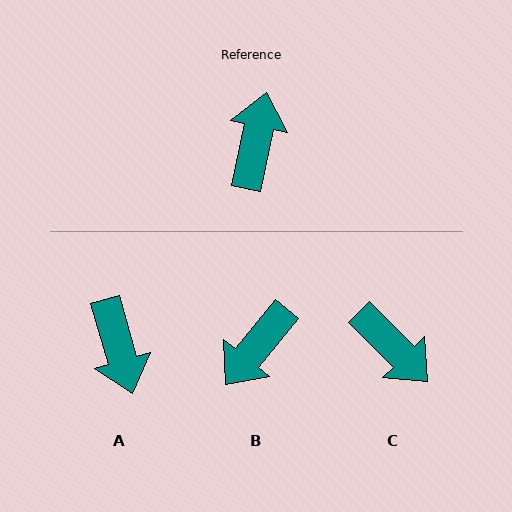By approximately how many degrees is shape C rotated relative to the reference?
Approximately 123 degrees clockwise.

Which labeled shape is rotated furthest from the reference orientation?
B, about 153 degrees away.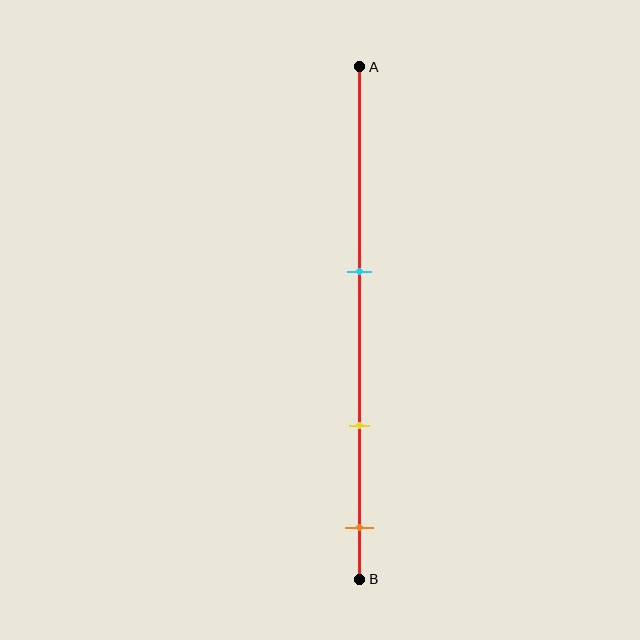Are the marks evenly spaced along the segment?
Yes, the marks are approximately evenly spaced.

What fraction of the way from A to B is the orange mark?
The orange mark is approximately 90% (0.9) of the way from A to B.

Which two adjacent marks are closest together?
The yellow and orange marks are the closest adjacent pair.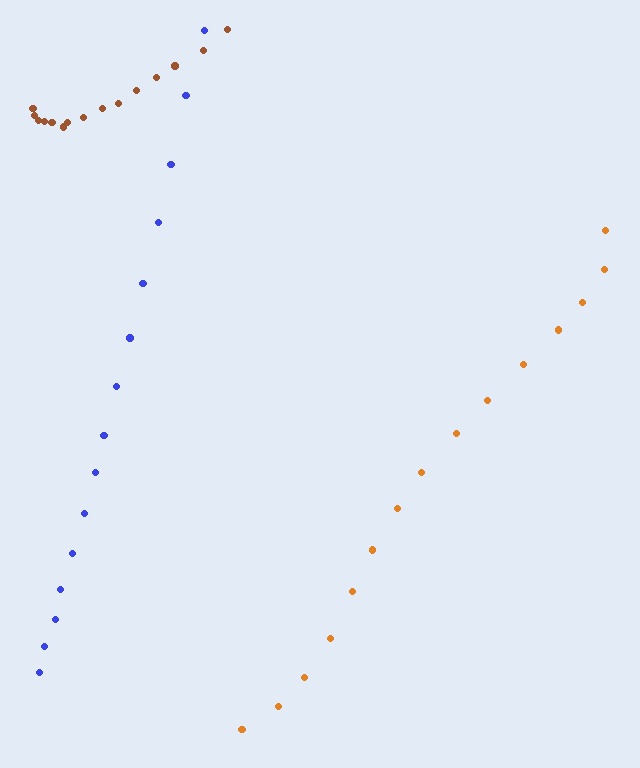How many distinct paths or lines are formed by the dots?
There are 3 distinct paths.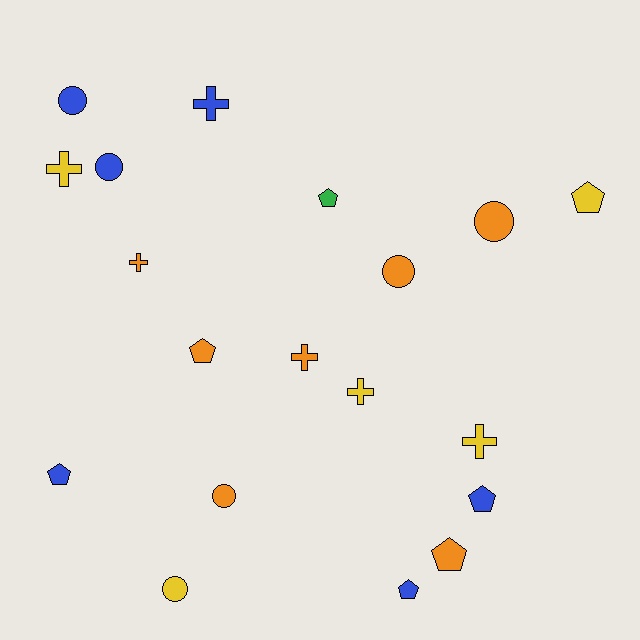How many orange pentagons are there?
There are 2 orange pentagons.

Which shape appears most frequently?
Pentagon, with 7 objects.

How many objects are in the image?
There are 19 objects.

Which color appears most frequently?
Orange, with 7 objects.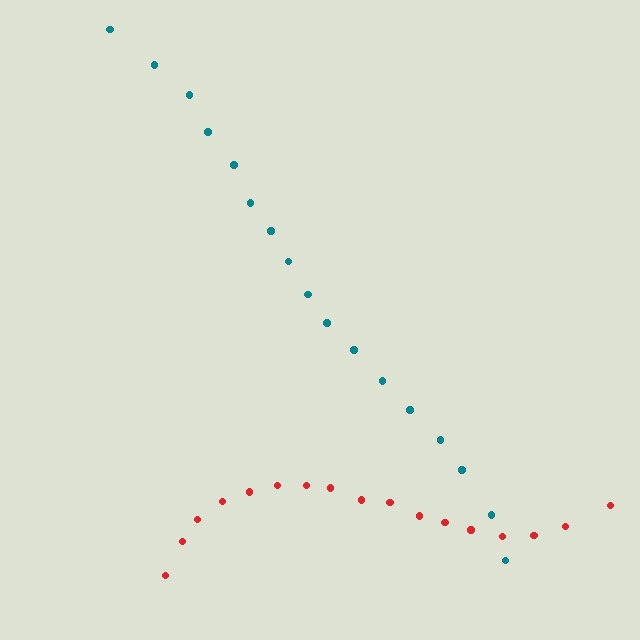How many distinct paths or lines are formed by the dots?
There are 2 distinct paths.